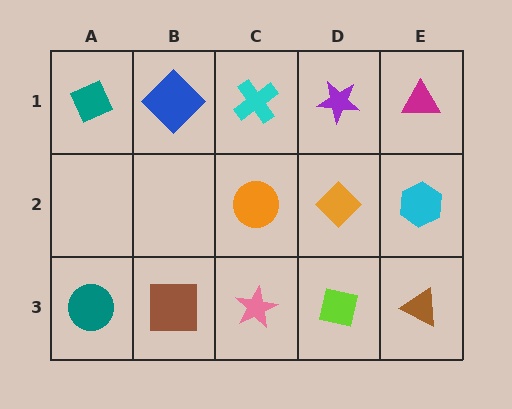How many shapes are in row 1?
5 shapes.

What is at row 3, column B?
A brown square.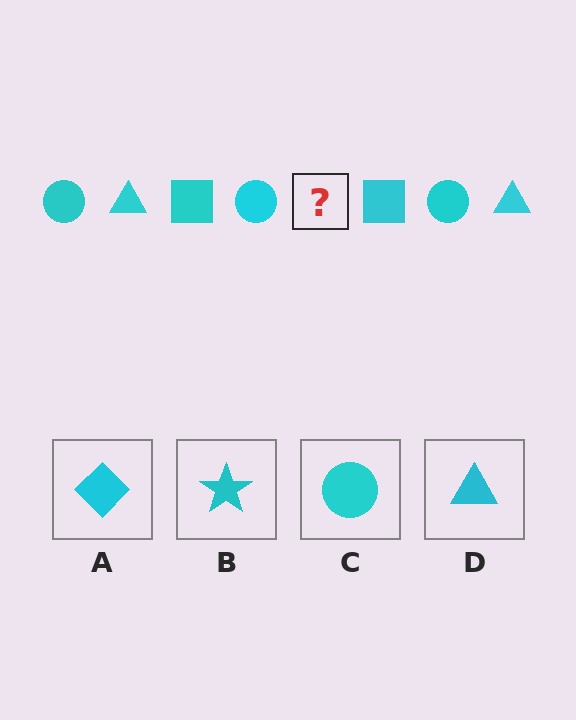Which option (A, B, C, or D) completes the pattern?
D.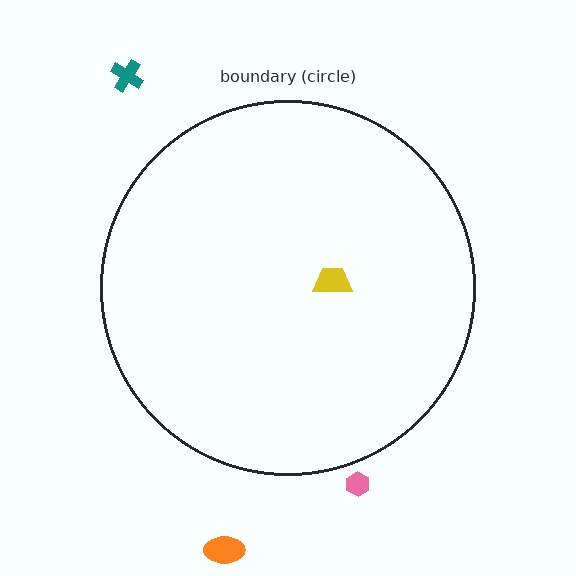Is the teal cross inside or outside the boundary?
Outside.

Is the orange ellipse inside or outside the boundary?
Outside.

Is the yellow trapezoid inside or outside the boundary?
Inside.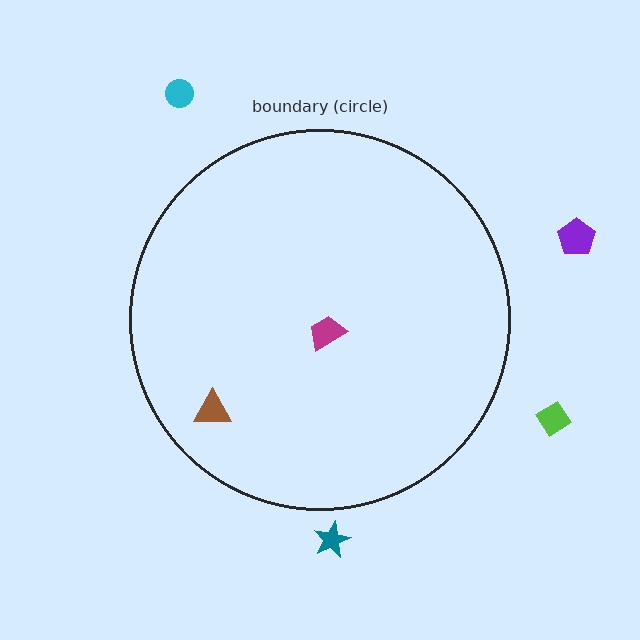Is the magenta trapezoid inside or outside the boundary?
Inside.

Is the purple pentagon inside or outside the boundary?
Outside.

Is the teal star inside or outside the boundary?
Outside.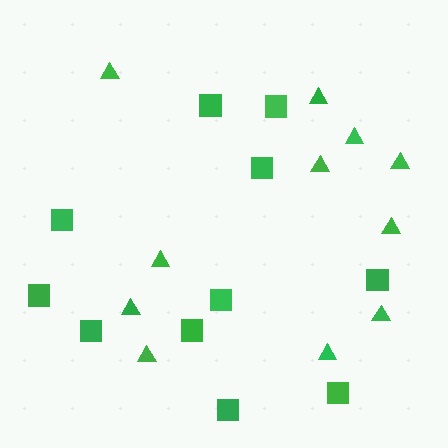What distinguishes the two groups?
There are 2 groups: one group of squares (11) and one group of triangles (11).